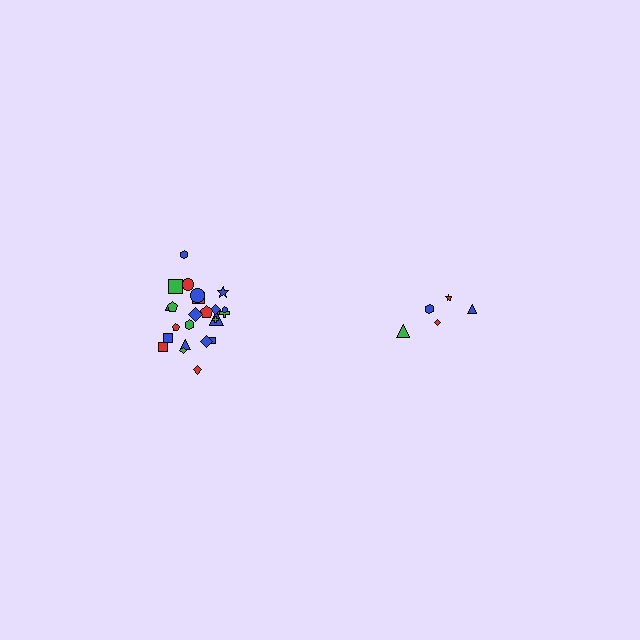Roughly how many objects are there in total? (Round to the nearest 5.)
Roughly 30 objects in total.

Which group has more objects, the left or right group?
The left group.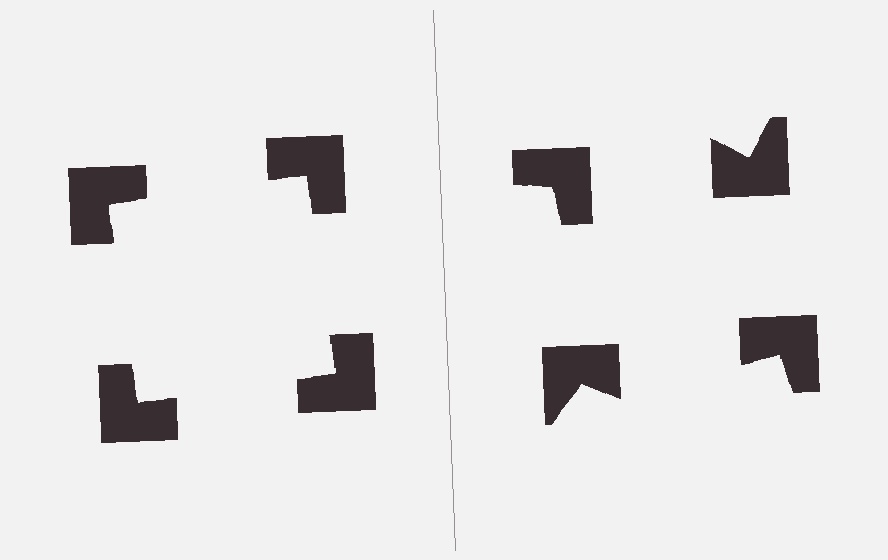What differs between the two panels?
The notched squares are positioned identically on both sides; only the wedge orientations differ. On the left they align to a square; on the right they are misaligned.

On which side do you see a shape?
An illusory square appears on the left side. On the right side the wedge cuts are rotated, so no coherent shape forms.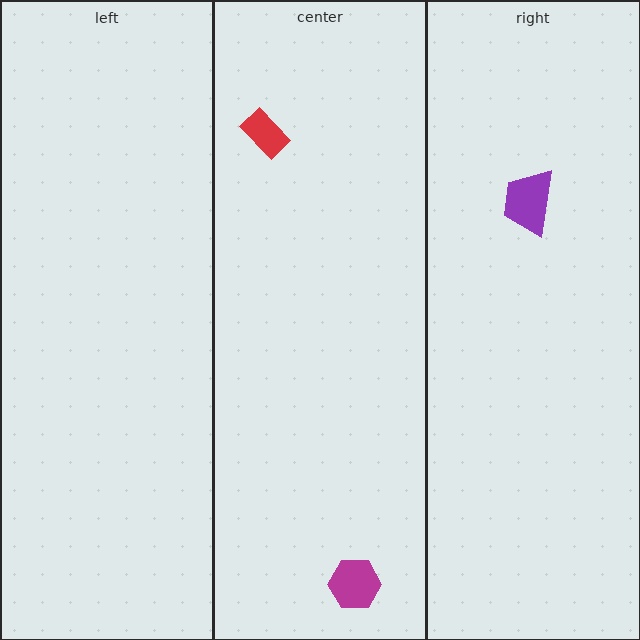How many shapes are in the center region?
2.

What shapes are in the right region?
The purple trapezoid.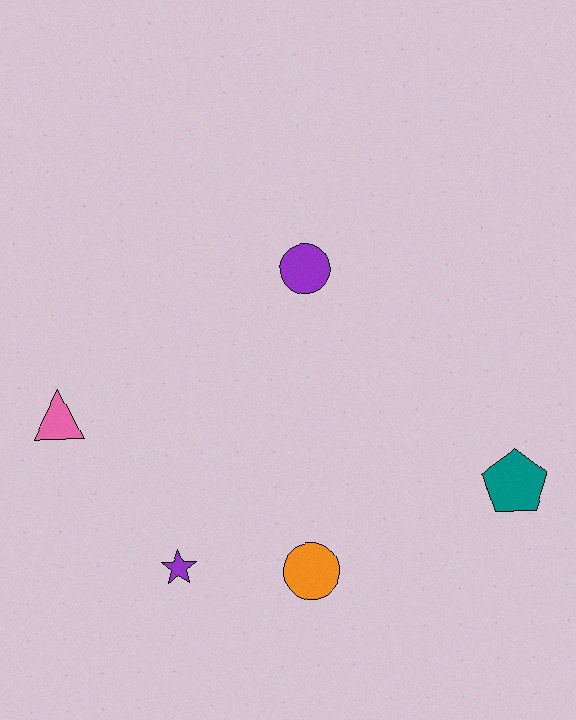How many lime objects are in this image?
There are no lime objects.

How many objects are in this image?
There are 5 objects.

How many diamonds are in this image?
There are no diamonds.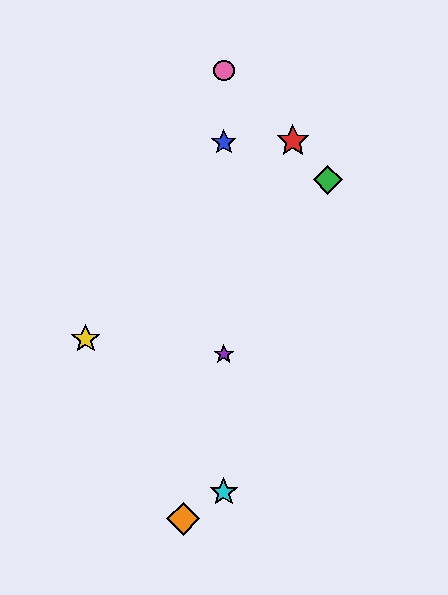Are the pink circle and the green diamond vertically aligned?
No, the pink circle is at x≈224 and the green diamond is at x≈328.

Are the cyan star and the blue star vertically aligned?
Yes, both are at x≈224.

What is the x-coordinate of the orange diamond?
The orange diamond is at x≈183.